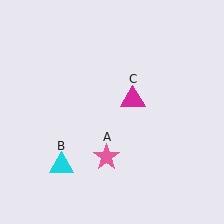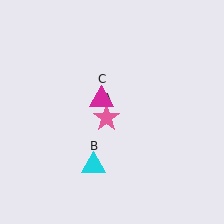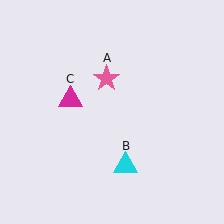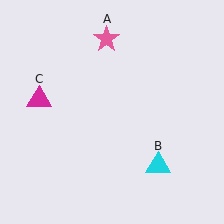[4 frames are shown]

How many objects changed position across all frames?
3 objects changed position: pink star (object A), cyan triangle (object B), magenta triangle (object C).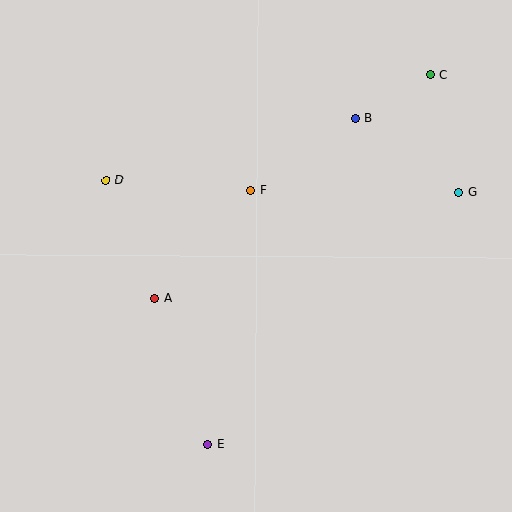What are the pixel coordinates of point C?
Point C is at (430, 75).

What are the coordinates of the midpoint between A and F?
The midpoint between A and F is at (203, 245).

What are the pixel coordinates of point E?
Point E is at (207, 444).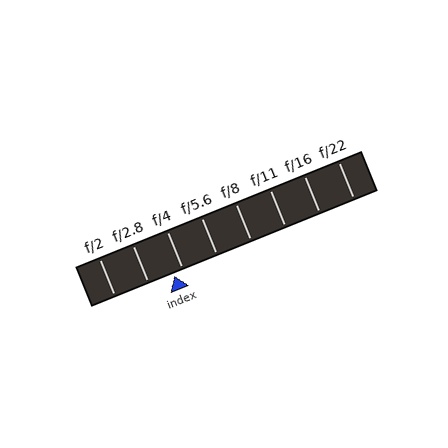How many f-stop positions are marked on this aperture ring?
There are 8 f-stop positions marked.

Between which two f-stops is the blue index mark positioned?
The index mark is between f/2.8 and f/4.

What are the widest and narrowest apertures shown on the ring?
The widest aperture shown is f/2 and the narrowest is f/22.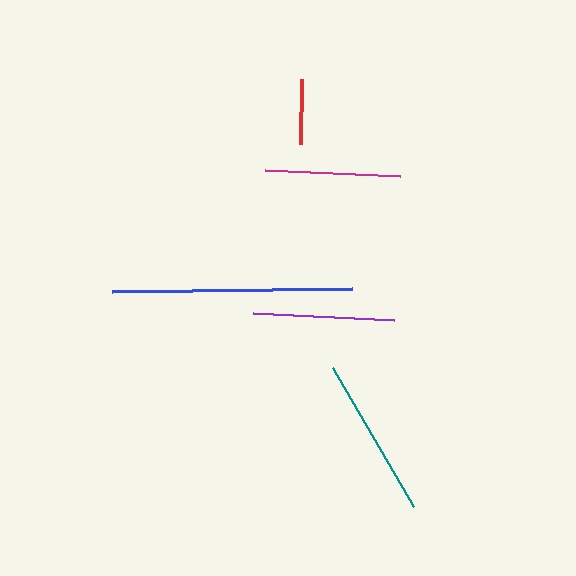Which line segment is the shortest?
The red line is the shortest at approximately 65 pixels.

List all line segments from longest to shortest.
From longest to shortest: blue, teal, purple, magenta, red.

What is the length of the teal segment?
The teal segment is approximately 161 pixels long.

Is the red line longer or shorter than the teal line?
The teal line is longer than the red line.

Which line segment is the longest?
The blue line is the longest at approximately 241 pixels.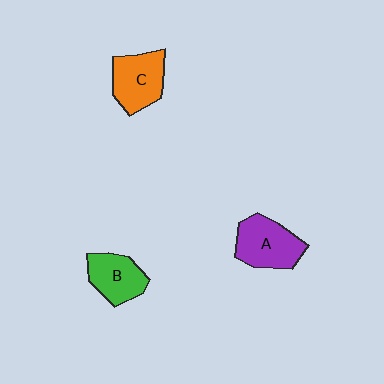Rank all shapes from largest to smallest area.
From largest to smallest: A (purple), C (orange), B (green).